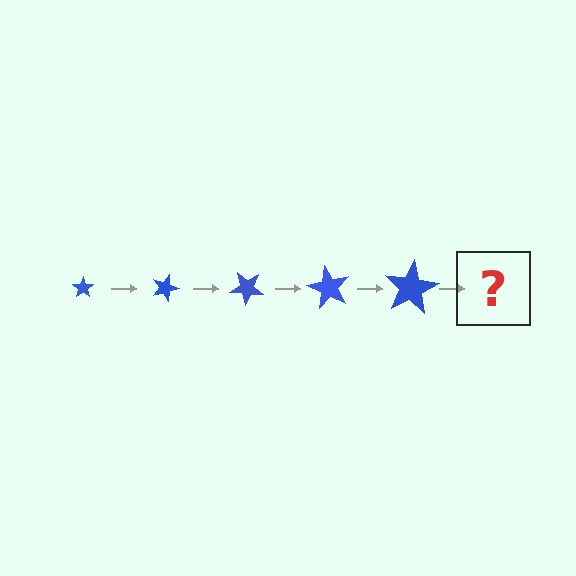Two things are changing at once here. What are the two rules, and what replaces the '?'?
The two rules are that the star grows larger each step and it rotates 20 degrees each step. The '?' should be a star, larger than the previous one and rotated 100 degrees from the start.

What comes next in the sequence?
The next element should be a star, larger than the previous one and rotated 100 degrees from the start.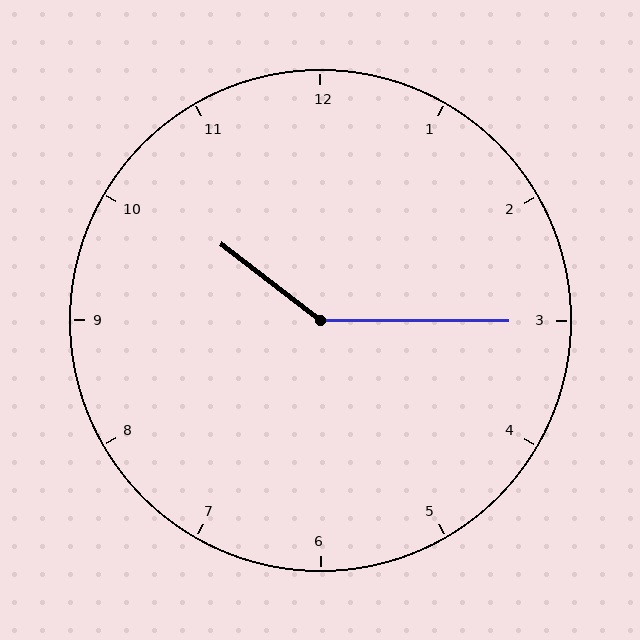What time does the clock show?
10:15.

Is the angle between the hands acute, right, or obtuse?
It is obtuse.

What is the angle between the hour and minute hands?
Approximately 142 degrees.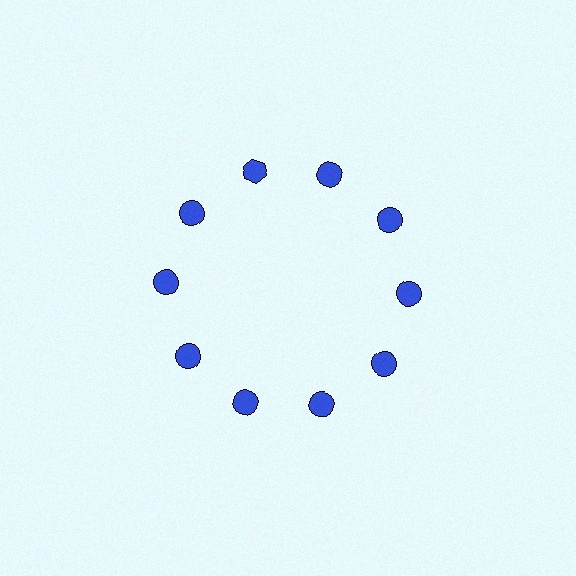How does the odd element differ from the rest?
It has a different shape: hexagon instead of circle.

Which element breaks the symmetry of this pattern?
The blue hexagon at roughly the 11 o'clock position breaks the symmetry. All other shapes are blue circles.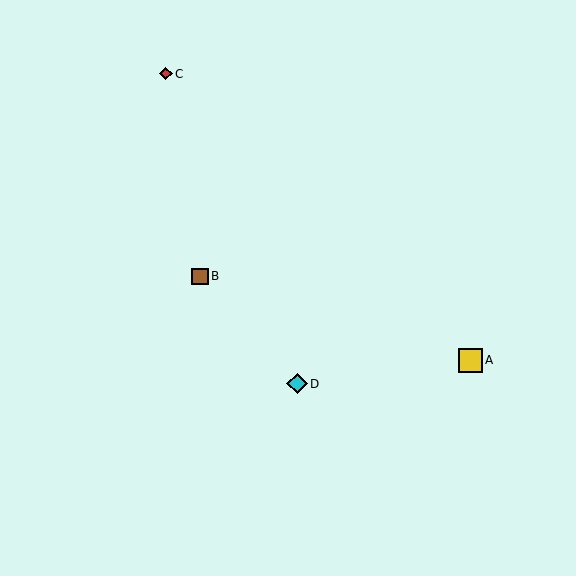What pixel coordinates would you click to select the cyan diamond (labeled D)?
Click at (297, 384) to select the cyan diamond D.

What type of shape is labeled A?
Shape A is a yellow square.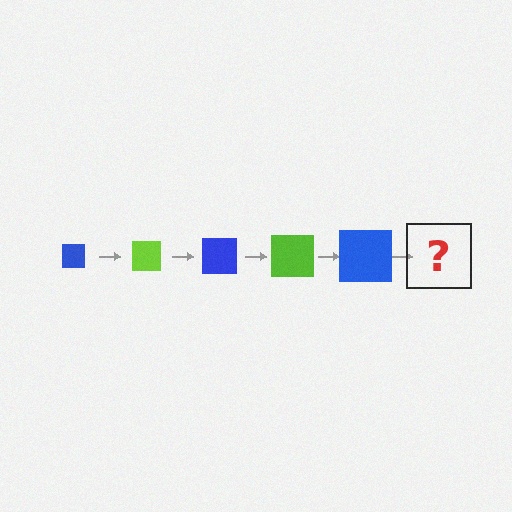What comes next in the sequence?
The next element should be a lime square, larger than the previous one.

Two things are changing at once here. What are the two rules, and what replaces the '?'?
The two rules are that the square grows larger each step and the color cycles through blue and lime. The '?' should be a lime square, larger than the previous one.